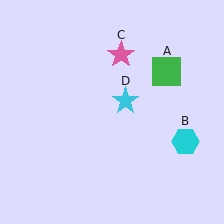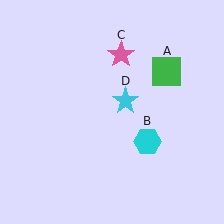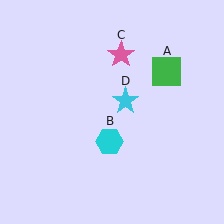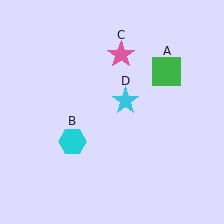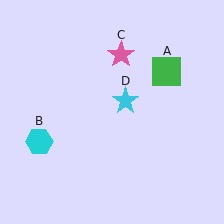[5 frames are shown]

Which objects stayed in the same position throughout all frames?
Green square (object A) and pink star (object C) and cyan star (object D) remained stationary.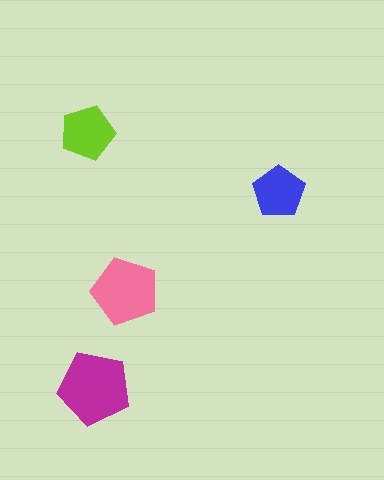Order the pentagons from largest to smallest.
the magenta one, the pink one, the lime one, the blue one.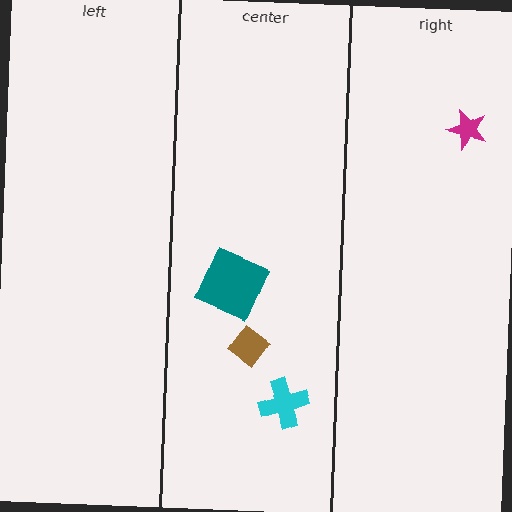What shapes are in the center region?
The cyan cross, the brown diamond, the teal square.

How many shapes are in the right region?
1.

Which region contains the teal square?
The center region.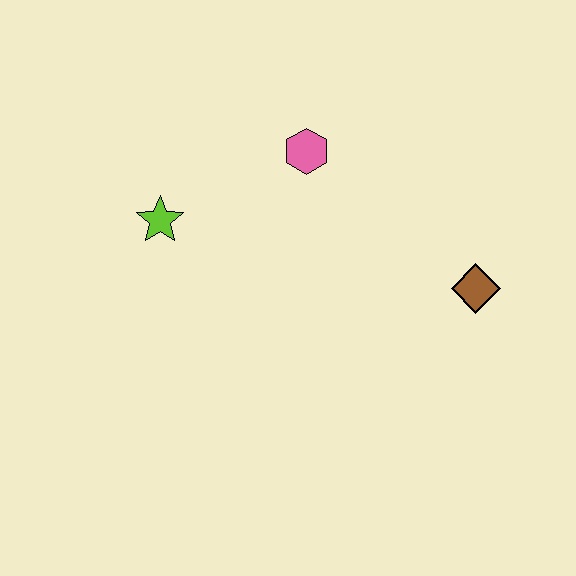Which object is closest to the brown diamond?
The pink hexagon is closest to the brown diamond.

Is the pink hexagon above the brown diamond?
Yes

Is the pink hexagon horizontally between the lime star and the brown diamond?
Yes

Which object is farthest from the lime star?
The brown diamond is farthest from the lime star.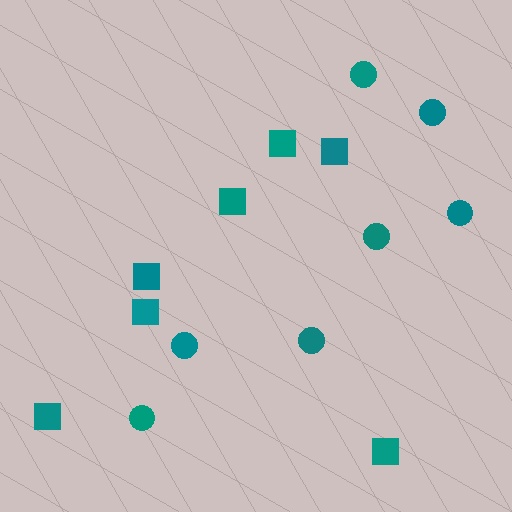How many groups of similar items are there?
There are 2 groups: one group of squares (7) and one group of circles (7).